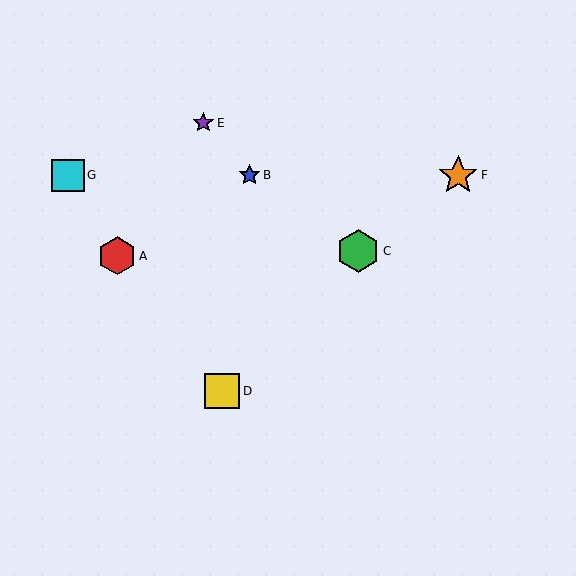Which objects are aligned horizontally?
Objects B, F, G are aligned horizontally.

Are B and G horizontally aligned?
Yes, both are at y≈175.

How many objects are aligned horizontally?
3 objects (B, F, G) are aligned horizontally.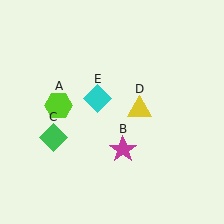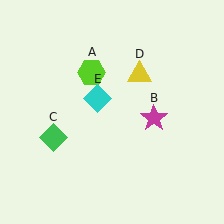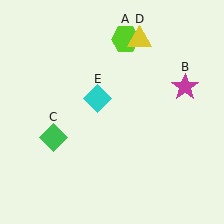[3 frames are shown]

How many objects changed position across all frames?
3 objects changed position: lime hexagon (object A), magenta star (object B), yellow triangle (object D).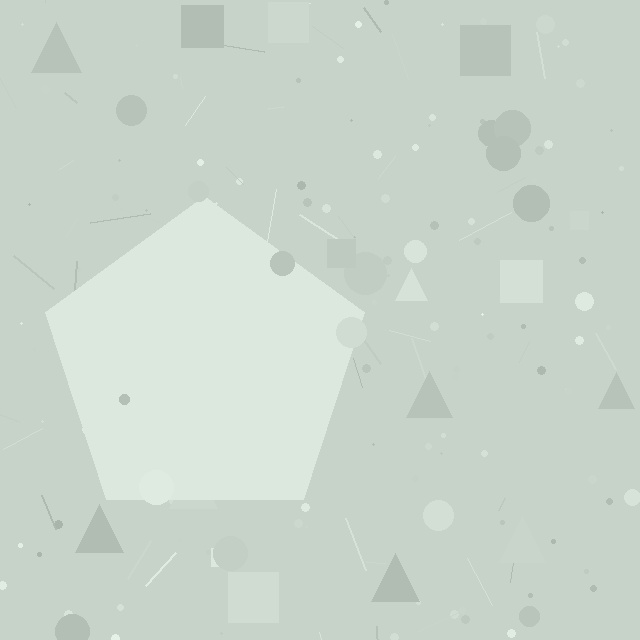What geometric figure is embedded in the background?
A pentagon is embedded in the background.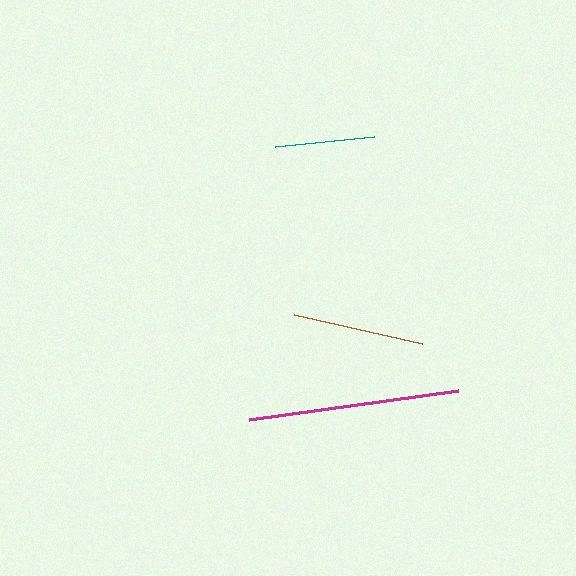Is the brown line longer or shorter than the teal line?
The brown line is longer than the teal line.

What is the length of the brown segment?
The brown segment is approximately 131 pixels long.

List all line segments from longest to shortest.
From longest to shortest: magenta, brown, teal.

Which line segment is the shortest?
The teal line is the shortest at approximately 100 pixels.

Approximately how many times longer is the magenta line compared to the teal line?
The magenta line is approximately 2.1 times the length of the teal line.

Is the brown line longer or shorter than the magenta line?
The magenta line is longer than the brown line.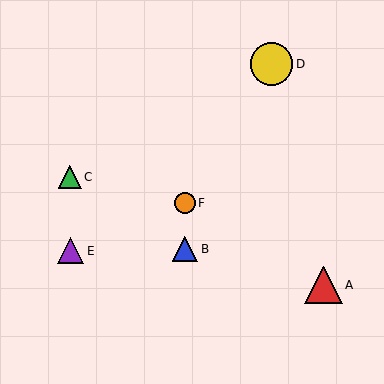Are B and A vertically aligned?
No, B is at x≈185 and A is at x≈323.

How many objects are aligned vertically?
2 objects (B, F) are aligned vertically.